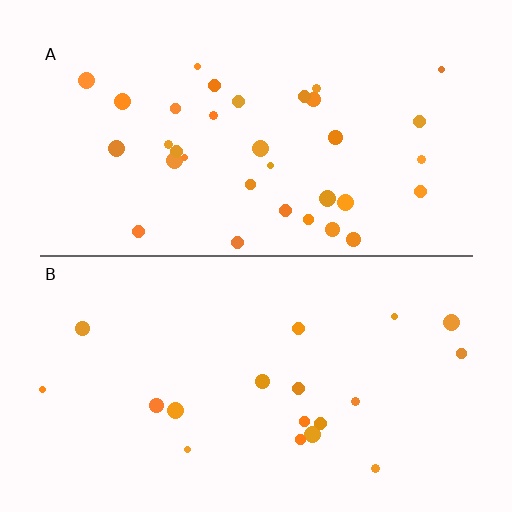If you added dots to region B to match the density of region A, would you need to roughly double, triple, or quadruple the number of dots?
Approximately double.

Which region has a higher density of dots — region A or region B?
A (the top).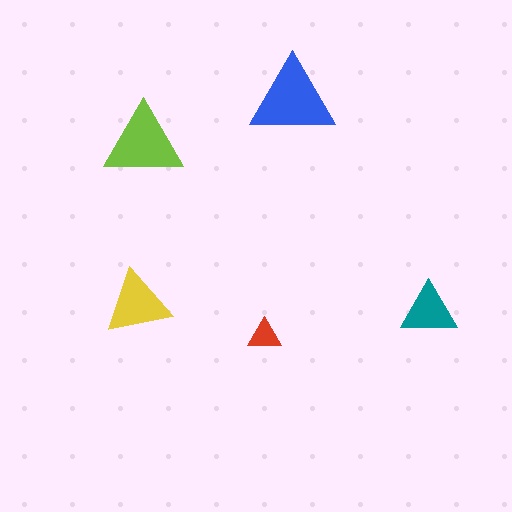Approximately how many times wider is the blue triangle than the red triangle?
About 2.5 times wider.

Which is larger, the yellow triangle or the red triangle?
The yellow one.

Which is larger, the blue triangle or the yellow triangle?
The blue one.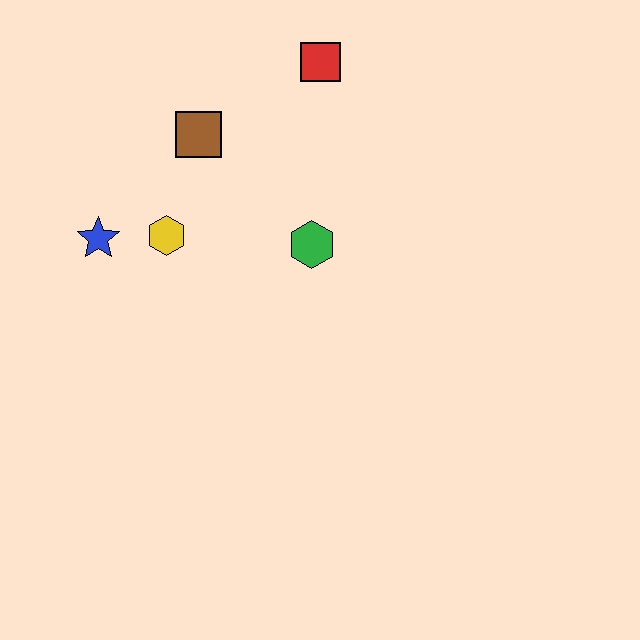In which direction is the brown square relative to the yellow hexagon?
The brown square is above the yellow hexagon.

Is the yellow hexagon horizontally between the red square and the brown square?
No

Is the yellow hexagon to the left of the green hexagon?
Yes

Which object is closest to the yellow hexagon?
The blue star is closest to the yellow hexagon.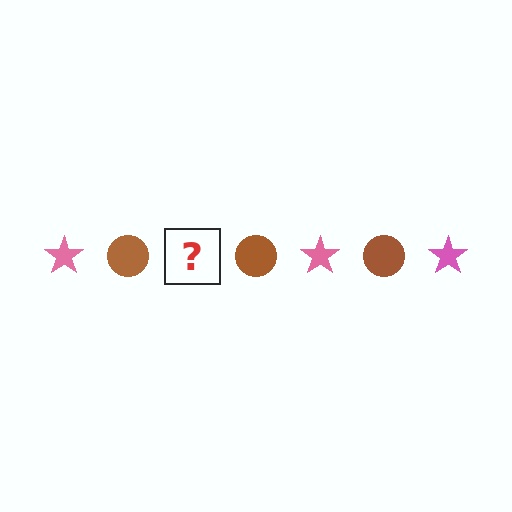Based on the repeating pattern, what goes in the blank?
The blank should be a pink star.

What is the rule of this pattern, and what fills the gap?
The rule is that the pattern alternates between pink star and brown circle. The gap should be filled with a pink star.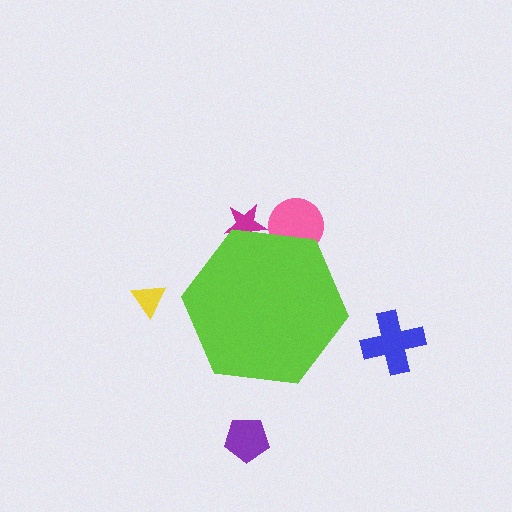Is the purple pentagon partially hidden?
No, the purple pentagon is fully visible.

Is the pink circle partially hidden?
Yes, the pink circle is partially hidden behind the lime hexagon.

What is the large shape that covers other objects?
A lime hexagon.